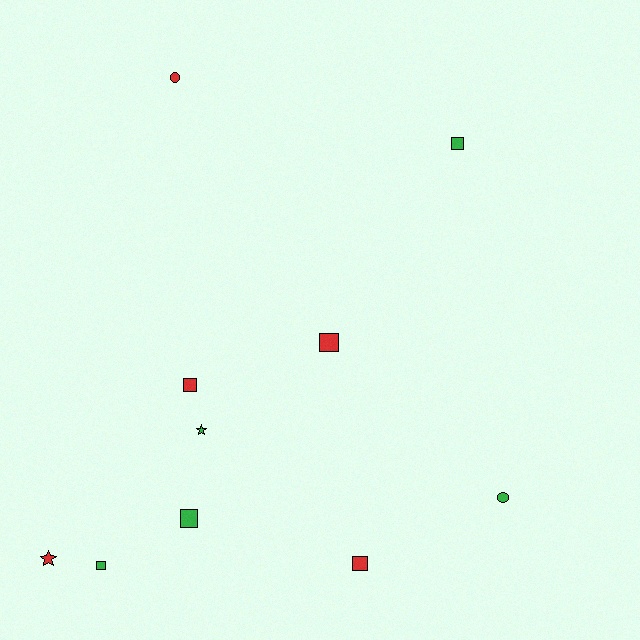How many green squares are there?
There are 3 green squares.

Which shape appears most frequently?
Square, with 6 objects.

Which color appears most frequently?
Green, with 5 objects.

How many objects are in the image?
There are 10 objects.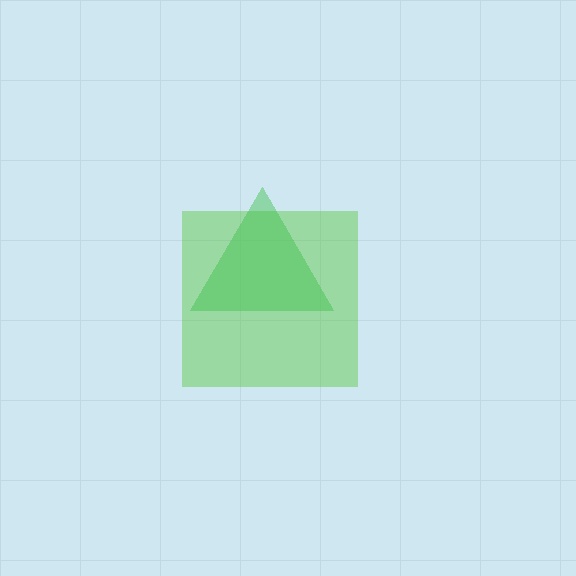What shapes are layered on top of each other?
The layered shapes are: a lime square, a green triangle.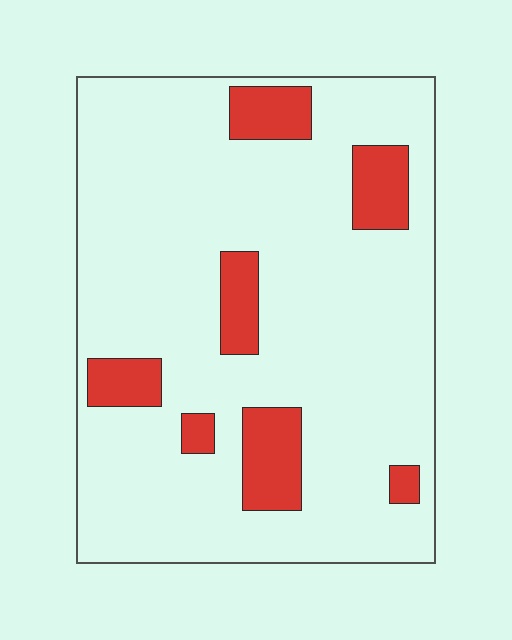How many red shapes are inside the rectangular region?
7.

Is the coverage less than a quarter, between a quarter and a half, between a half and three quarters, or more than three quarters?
Less than a quarter.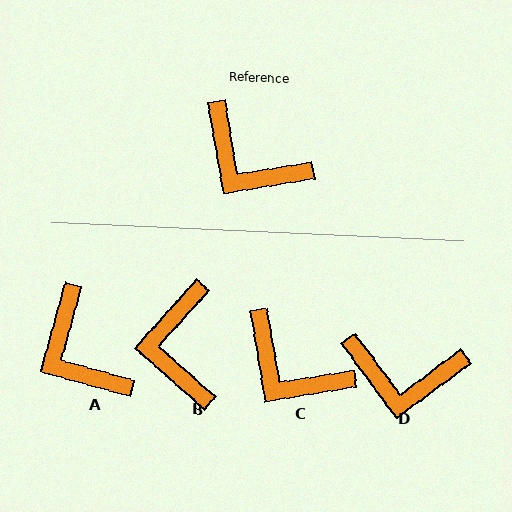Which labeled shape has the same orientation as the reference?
C.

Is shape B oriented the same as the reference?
No, it is off by about 51 degrees.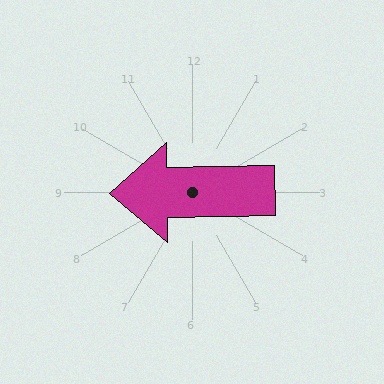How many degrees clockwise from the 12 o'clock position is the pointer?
Approximately 269 degrees.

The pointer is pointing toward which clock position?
Roughly 9 o'clock.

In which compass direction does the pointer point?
West.